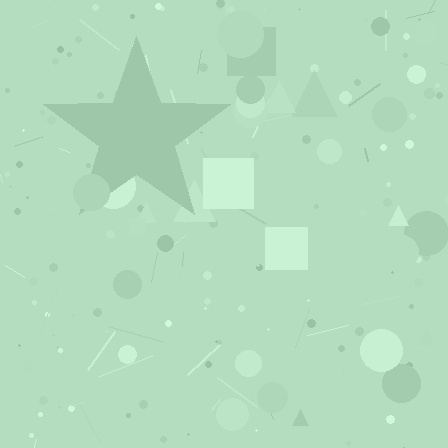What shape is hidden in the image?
A star is hidden in the image.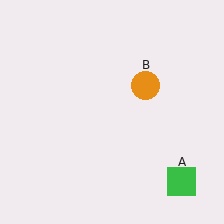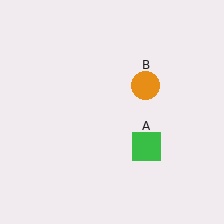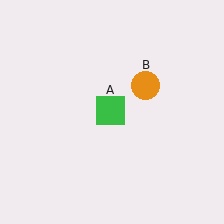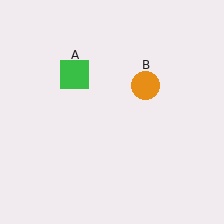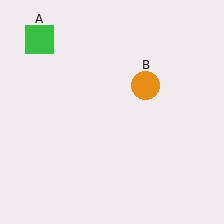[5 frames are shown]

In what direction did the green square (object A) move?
The green square (object A) moved up and to the left.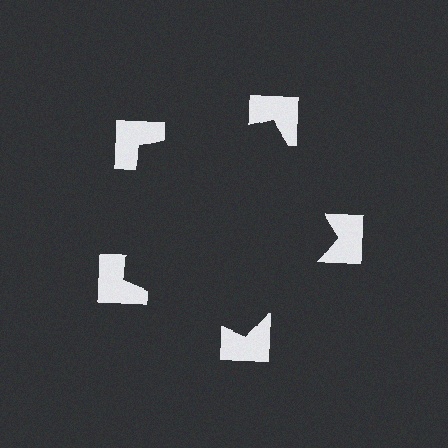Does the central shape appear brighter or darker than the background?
It typically appears slightly darker than the background, even though no actual brightness change is drawn.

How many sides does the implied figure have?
5 sides.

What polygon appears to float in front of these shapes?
An illusory pentagon — its edges are inferred from the aligned wedge cuts in the notched squares, not physically drawn.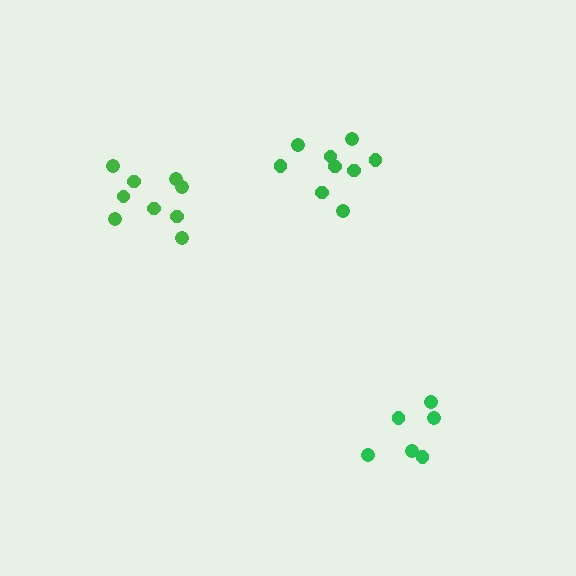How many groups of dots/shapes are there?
There are 3 groups.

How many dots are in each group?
Group 1: 9 dots, Group 2: 6 dots, Group 3: 9 dots (24 total).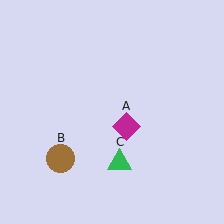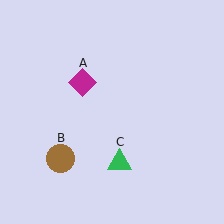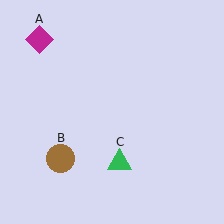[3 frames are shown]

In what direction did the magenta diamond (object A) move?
The magenta diamond (object A) moved up and to the left.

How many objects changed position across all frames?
1 object changed position: magenta diamond (object A).